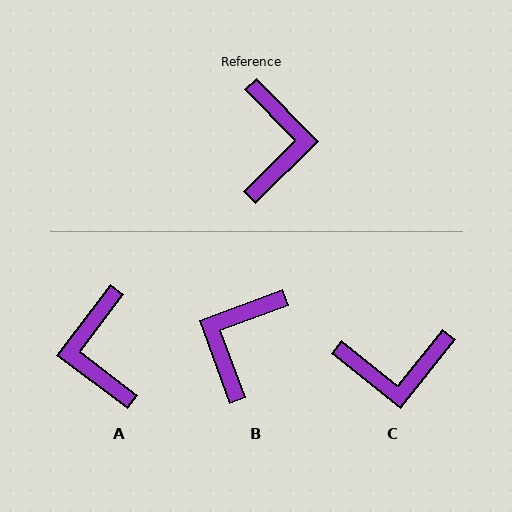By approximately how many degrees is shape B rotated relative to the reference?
Approximately 155 degrees counter-clockwise.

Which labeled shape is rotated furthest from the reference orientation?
A, about 172 degrees away.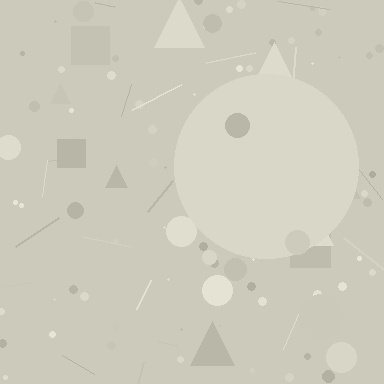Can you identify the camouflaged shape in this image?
The camouflaged shape is a circle.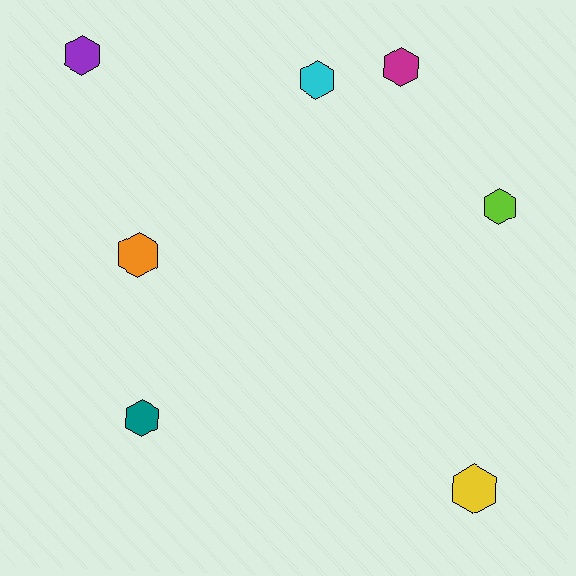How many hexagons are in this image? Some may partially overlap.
There are 7 hexagons.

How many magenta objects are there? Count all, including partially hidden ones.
There is 1 magenta object.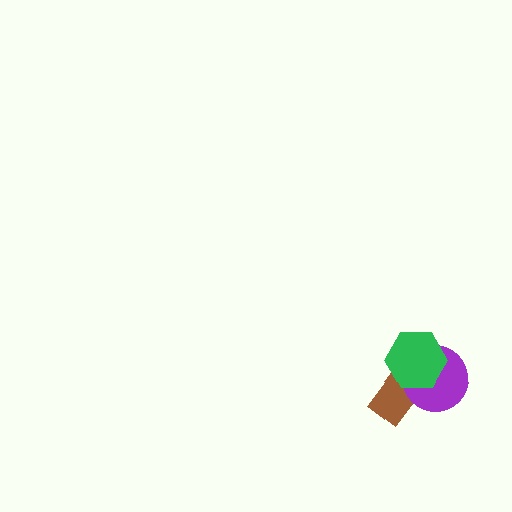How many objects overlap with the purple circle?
2 objects overlap with the purple circle.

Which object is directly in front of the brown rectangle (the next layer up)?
The purple circle is directly in front of the brown rectangle.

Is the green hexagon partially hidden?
No, no other shape covers it.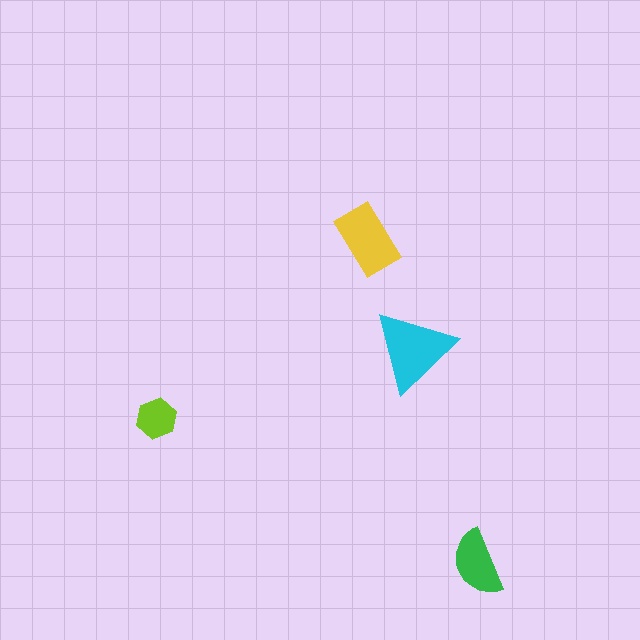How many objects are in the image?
There are 4 objects in the image.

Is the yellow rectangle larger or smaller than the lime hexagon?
Larger.